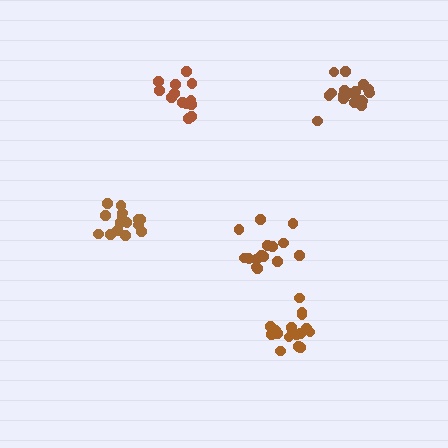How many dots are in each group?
Group 1: 19 dots, Group 2: 13 dots, Group 3: 15 dots, Group 4: 17 dots, Group 5: 17 dots (81 total).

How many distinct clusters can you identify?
There are 5 distinct clusters.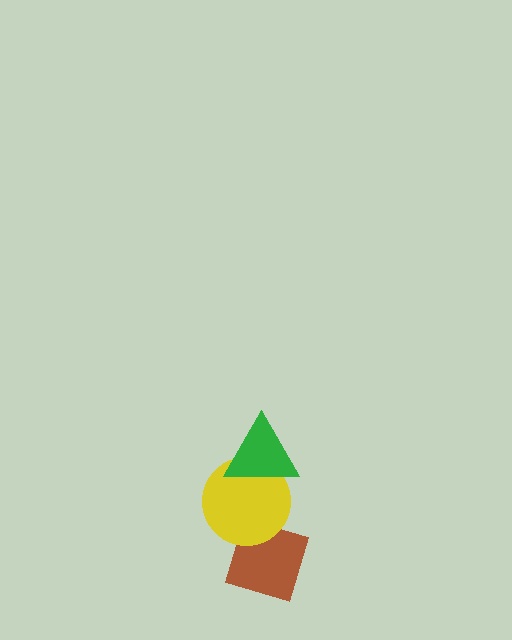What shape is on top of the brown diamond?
The yellow circle is on top of the brown diamond.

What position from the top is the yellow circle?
The yellow circle is 2nd from the top.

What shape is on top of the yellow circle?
The green triangle is on top of the yellow circle.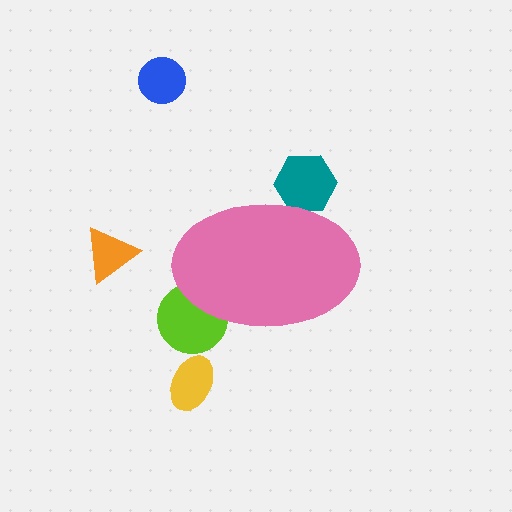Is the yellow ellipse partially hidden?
No, the yellow ellipse is fully visible.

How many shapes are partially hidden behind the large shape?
2 shapes are partially hidden.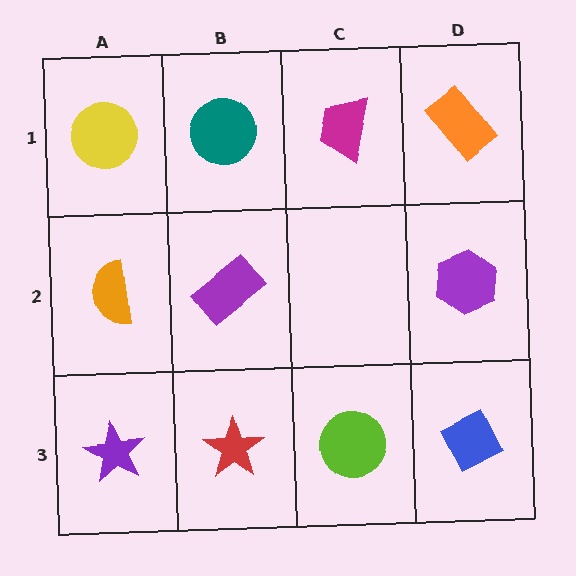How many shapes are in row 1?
4 shapes.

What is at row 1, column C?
A magenta trapezoid.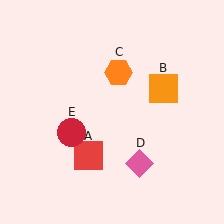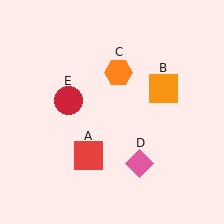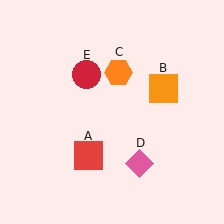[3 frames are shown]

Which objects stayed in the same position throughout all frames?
Red square (object A) and orange square (object B) and orange hexagon (object C) and pink diamond (object D) remained stationary.